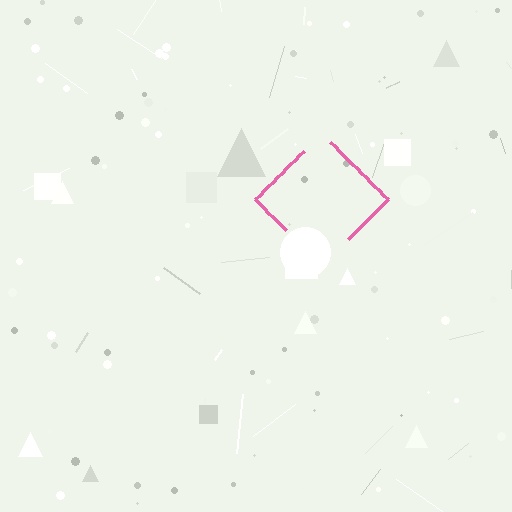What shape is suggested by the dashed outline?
The dashed outline suggests a diamond.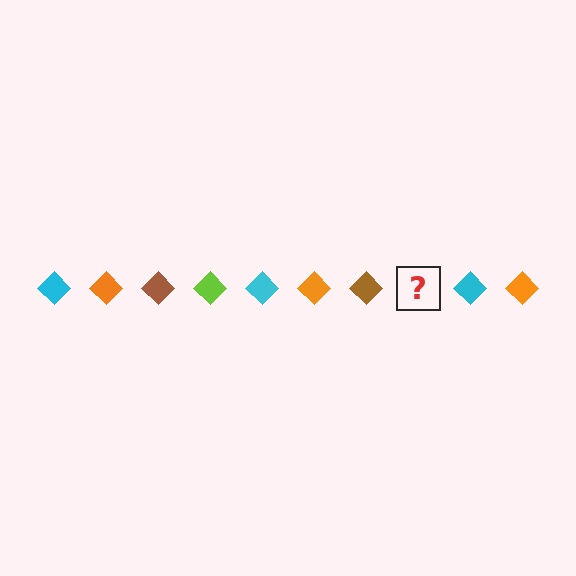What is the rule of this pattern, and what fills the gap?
The rule is that the pattern cycles through cyan, orange, brown, lime diamonds. The gap should be filled with a lime diamond.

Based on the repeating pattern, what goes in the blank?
The blank should be a lime diamond.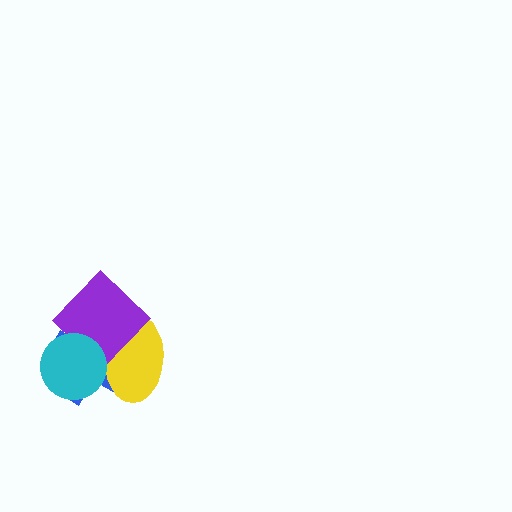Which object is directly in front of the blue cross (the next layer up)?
The yellow ellipse is directly in front of the blue cross.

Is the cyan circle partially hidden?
No, no other shape covers it.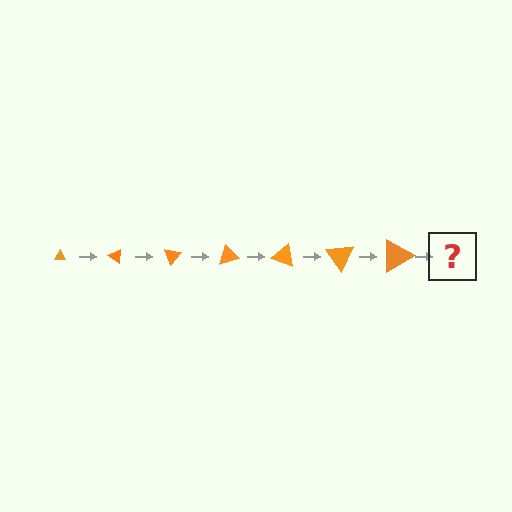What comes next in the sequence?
The next element should be a triangle, larger than the previous one and rotated 245 degrees from the start.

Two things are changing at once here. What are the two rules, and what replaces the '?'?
The two rules are that the triangle grows larger each step and it rotates 35 degrees each step. The '?' should be a triangle, larger than the previous one and rotated 245 degrees from the start.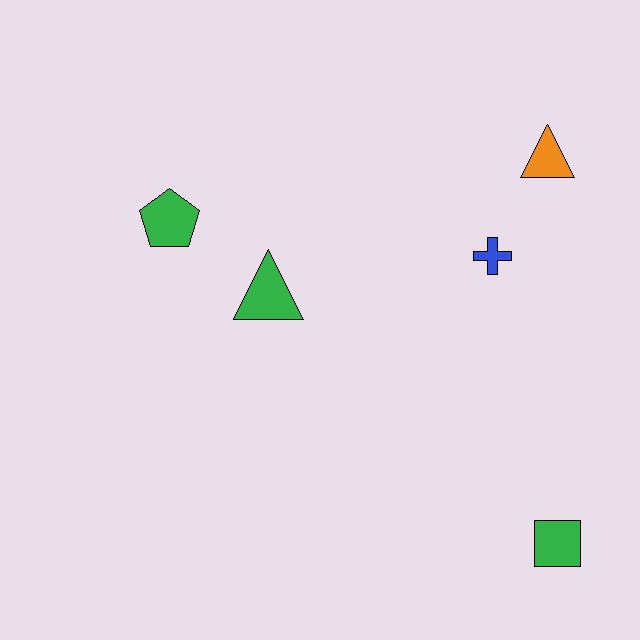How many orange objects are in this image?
There is 1 orange object.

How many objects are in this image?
There are 5 objects.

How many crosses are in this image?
There is 1 cross.